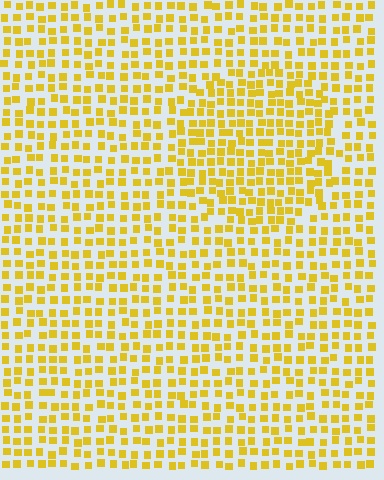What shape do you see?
I see a circle.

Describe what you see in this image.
The image contains small yellow elements arranged at two different densities. A circle-shaped region is visible where the elements are more densely packed than the surrounding area.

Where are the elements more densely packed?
The elements are more densely packed inside the circle boundary.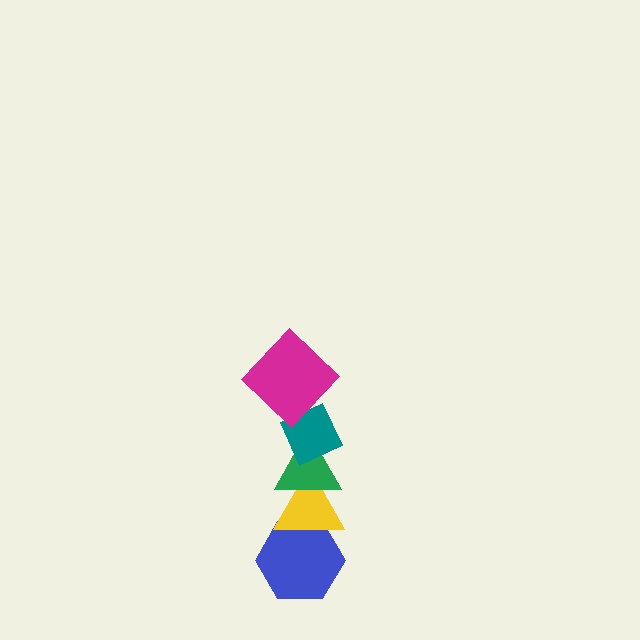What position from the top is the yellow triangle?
The yellow triangle is 4th from the top.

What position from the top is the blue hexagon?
The blue hexagon is 5th from the top.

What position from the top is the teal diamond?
The teal diamond is 2nd from the top.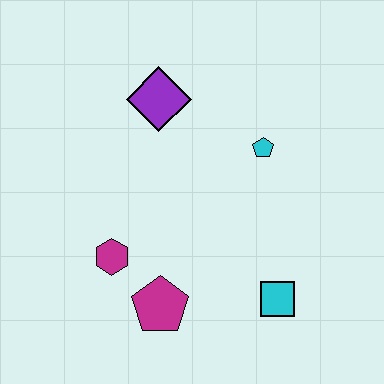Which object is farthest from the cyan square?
The purple diamond is farthest from the cyan square.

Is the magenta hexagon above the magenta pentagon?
Yes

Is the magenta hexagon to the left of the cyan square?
Yes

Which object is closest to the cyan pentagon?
The purple diamond is closest to the cyan pentagon.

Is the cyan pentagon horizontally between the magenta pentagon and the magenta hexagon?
No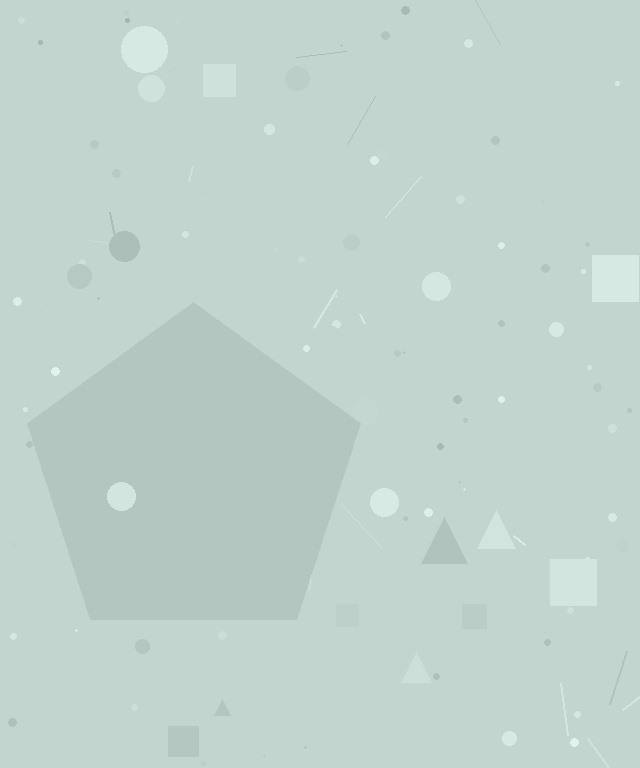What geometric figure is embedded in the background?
A pentagon is embedded in the background.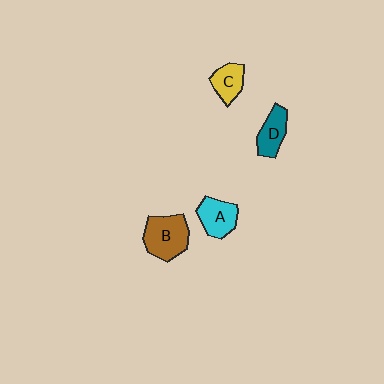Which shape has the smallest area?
Shape C (yellow).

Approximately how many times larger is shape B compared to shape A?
Approximately 1.4 times.